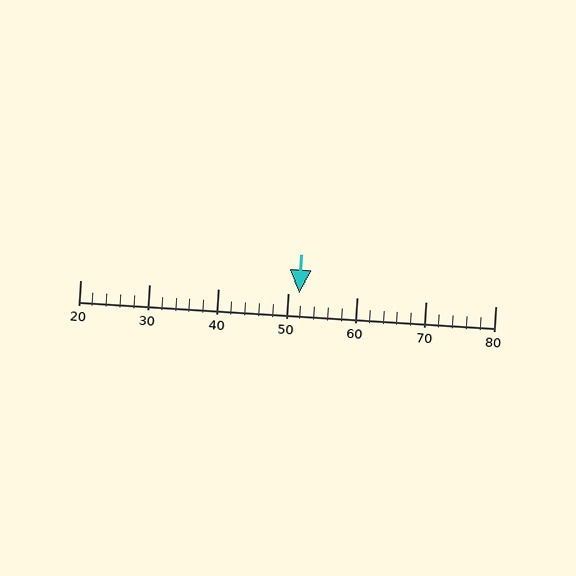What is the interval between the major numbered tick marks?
The major tick marks are spaced 10 units apart.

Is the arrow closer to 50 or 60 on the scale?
The arrow is closer to 50.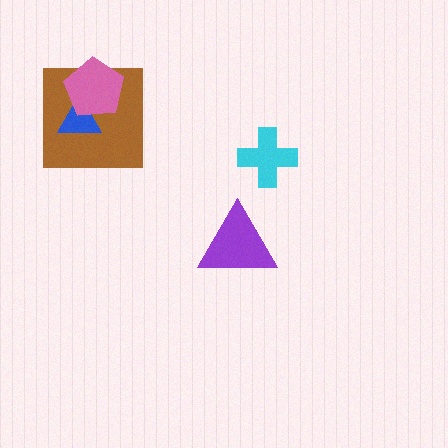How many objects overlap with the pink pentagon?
2 objects overlap with the pink pentagon.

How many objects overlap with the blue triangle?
2 objects overlap with the blue triangle.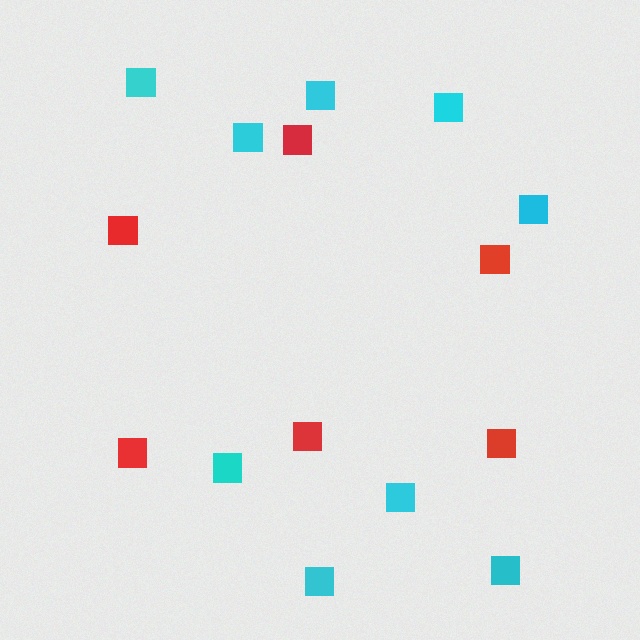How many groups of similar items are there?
There are 2 groups: one group of cyan squares (9) and one group of red squares (6).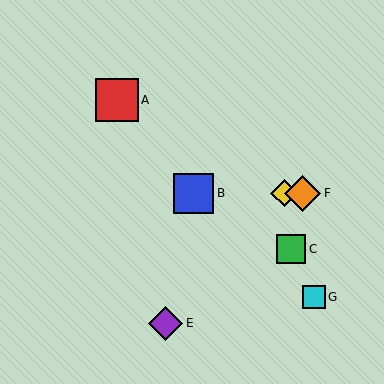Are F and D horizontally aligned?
Yes, both are at y≈193.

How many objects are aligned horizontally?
3 objects (B, D, F) are aligned horizontally.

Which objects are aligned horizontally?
Objects B, D, F are aligned horizontally.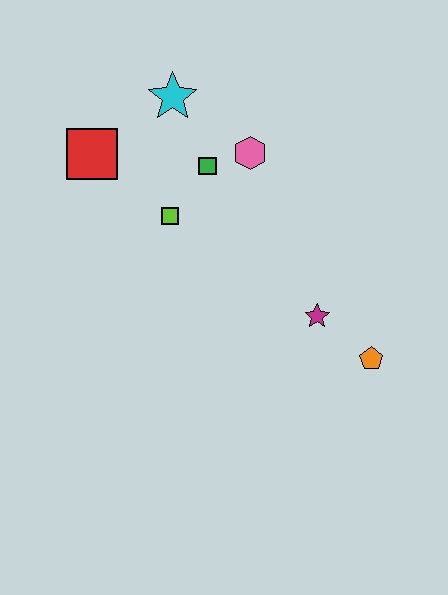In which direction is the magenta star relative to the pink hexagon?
The magenta star is below the pink hexagon.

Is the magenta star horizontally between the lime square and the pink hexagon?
No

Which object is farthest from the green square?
The orange pentagon is farthest from the green square.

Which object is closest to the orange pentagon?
The magenta star is closest to the orange pentagon.